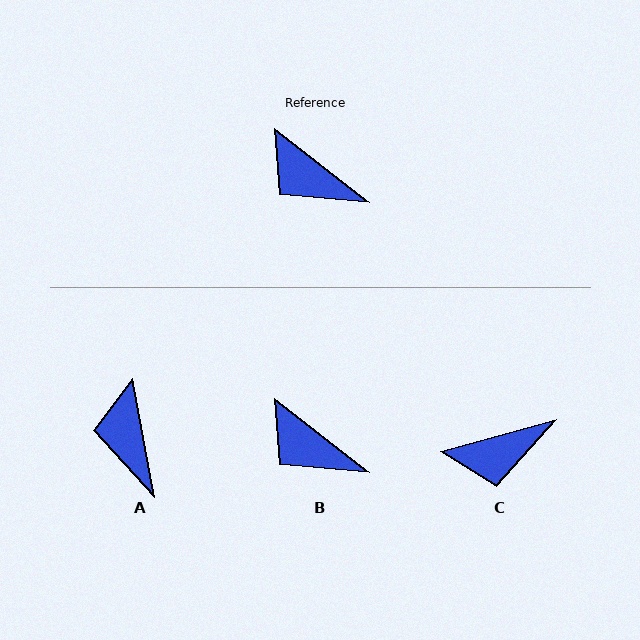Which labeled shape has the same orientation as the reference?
B.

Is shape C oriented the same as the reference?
No, it is off by about 54 degrees.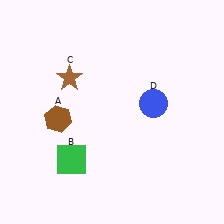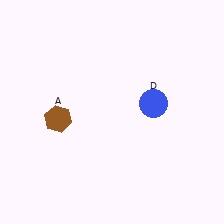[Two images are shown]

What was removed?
The green square (B), the brown star (C) were removed in Image 2.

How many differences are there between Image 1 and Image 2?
There are 2 differences between the two images.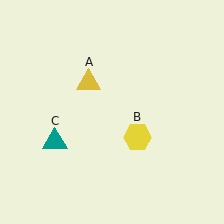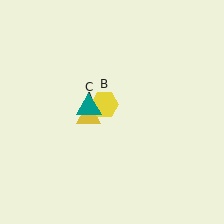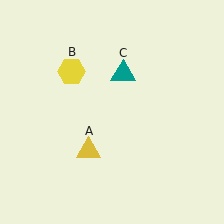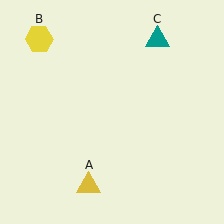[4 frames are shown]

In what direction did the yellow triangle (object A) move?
The yellow triangle (object A) moved down.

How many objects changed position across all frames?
3 objects changed position: yellow triangle (object A), yellow hexagon (object B), teal triangle (object C).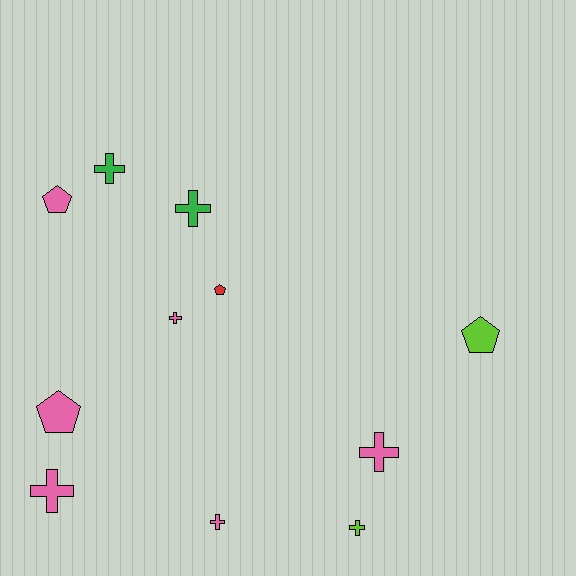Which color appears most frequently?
Pink, with 6 objects.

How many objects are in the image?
There are 11 objects.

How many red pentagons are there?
There is 1 red pentagon.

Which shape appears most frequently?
Cross, with 7 objects.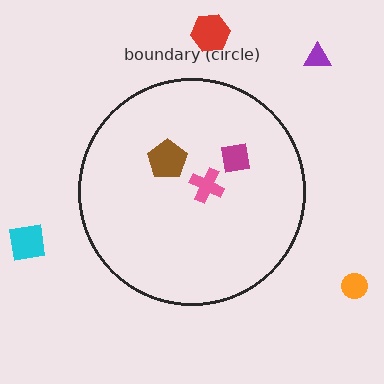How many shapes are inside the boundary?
3 inside, 4 outside.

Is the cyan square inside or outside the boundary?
Outside.